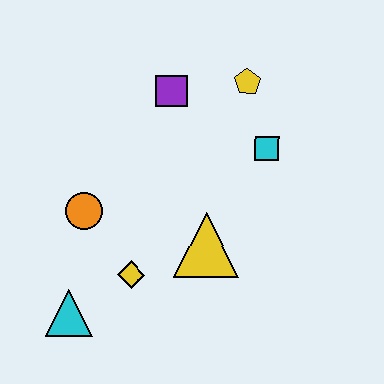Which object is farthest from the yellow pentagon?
The cyan triangle is farthest from the yellow pentagon.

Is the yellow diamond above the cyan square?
No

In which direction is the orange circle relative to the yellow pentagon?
The orange circle is to the left of the yellow pentagon.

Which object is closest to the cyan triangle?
The yellow diamond is closest to the cyan triangle.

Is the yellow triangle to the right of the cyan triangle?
Yes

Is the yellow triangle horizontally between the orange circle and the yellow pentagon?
Yes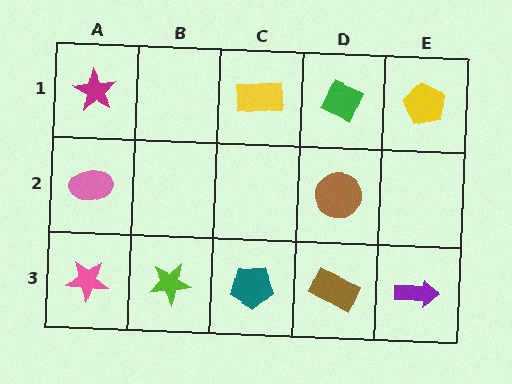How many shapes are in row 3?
5 shapes.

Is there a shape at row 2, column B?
No, that cell is empty.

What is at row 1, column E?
A yellow pentagon.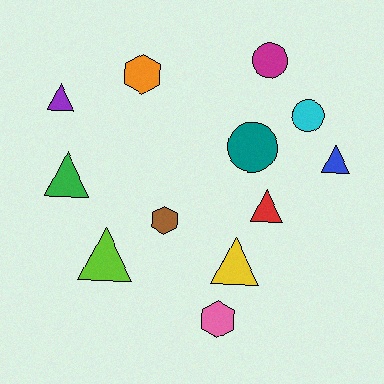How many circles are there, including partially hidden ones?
There are 3 circles.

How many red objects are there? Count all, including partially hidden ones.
There is 1 red object.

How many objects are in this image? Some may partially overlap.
There are 12 objects.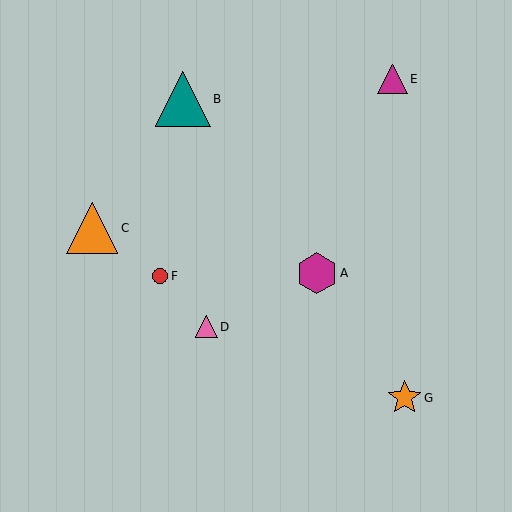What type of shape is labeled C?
Shape C is an orange triangle.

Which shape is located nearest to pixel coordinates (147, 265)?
The red circle (labeled F) at (160, 276) is nearest to that location.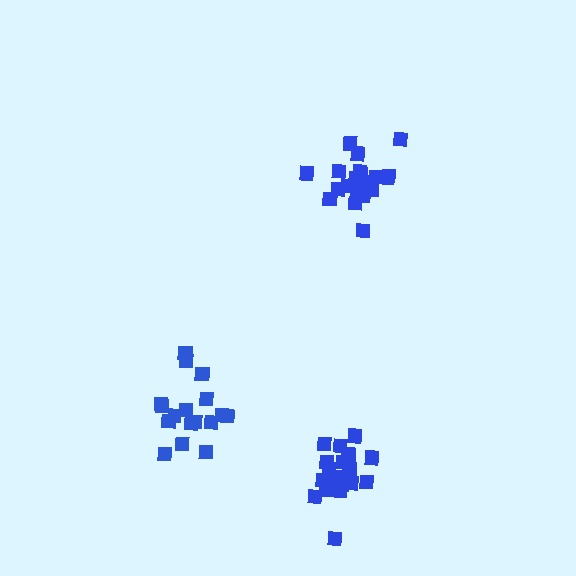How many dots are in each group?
Group 1: 19 dots, Group 2: 17 dots, Group 3: 21 dots (57 total).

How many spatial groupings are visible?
There are 3 spatial groupings.